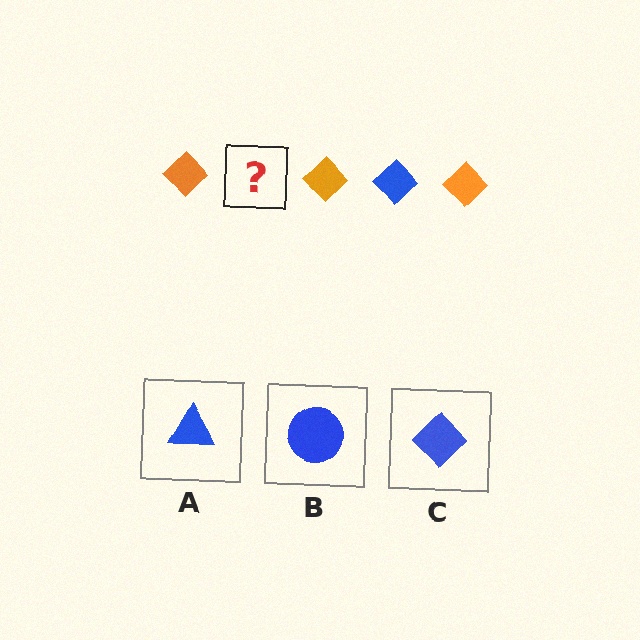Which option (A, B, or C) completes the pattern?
C.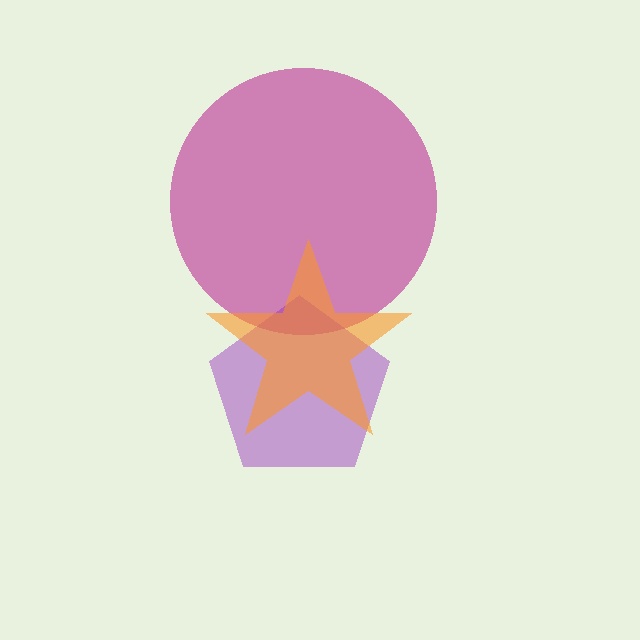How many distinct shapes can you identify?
There are 3 distinct shapes: a magenta circle, a purple pentagon, an orange star.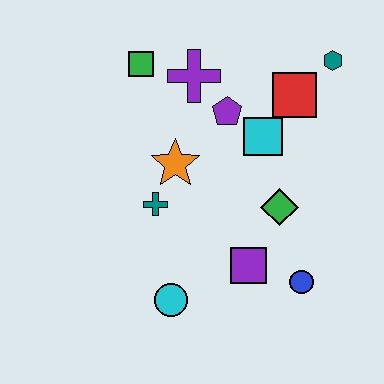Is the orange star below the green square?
Yes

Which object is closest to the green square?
The purple cross is closest to the green square.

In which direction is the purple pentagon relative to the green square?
The purple pentagon is to the right of the green square.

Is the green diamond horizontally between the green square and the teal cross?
No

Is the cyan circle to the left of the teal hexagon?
Yes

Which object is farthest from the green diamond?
The green square is farthest from the green diamond.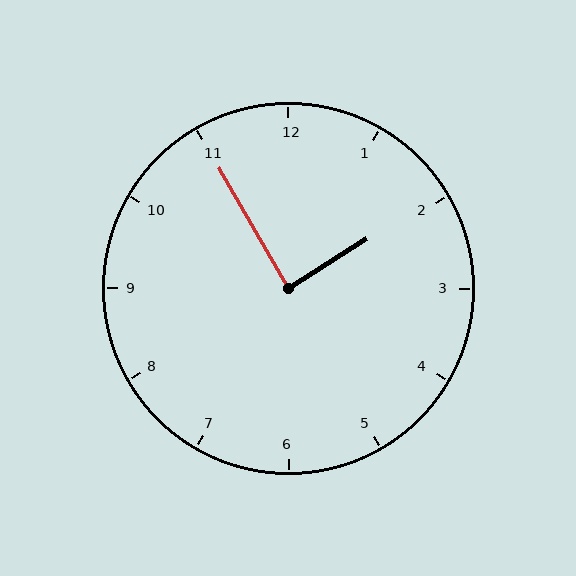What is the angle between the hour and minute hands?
Approximately 88 degrees.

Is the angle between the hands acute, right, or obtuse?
It is right.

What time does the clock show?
1:55.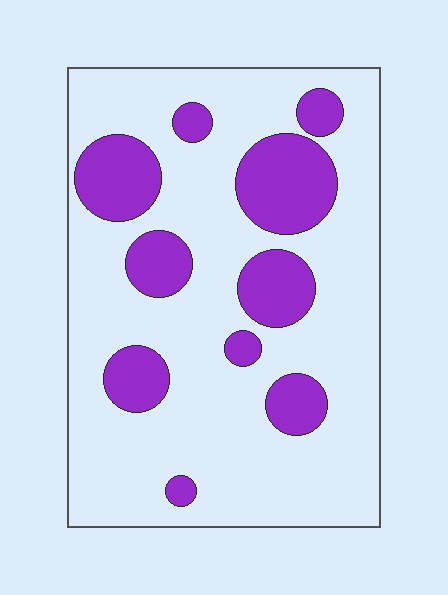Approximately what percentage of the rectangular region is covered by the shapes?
Approximately 25%.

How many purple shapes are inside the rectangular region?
10.